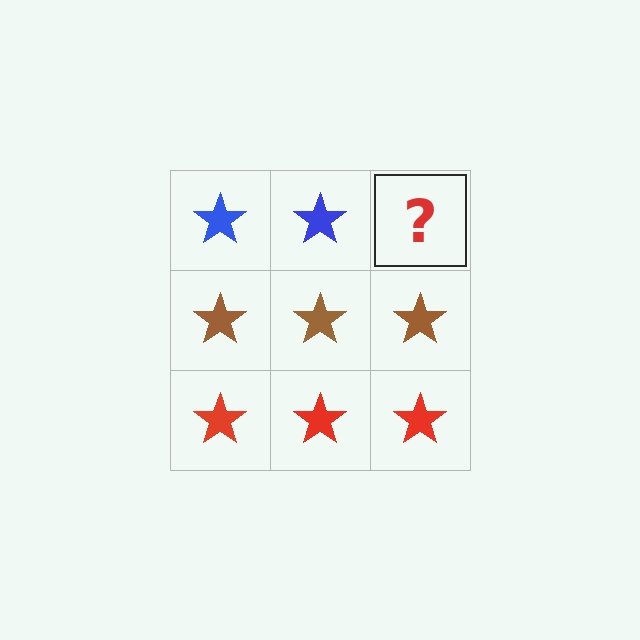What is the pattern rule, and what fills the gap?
The rule is that each row has a consistent color. The gap should be filled with a blue star.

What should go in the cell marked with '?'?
The missing cell should contain a blue star.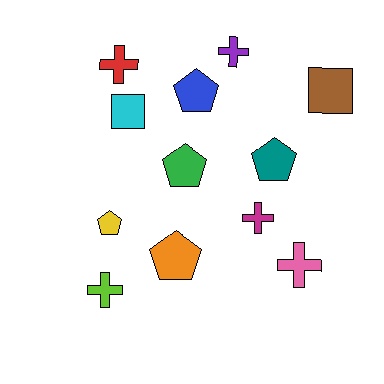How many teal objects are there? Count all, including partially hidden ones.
There is 1 teal object.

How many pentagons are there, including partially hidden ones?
There are 5 pentagons.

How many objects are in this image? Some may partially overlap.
There are 12 objects.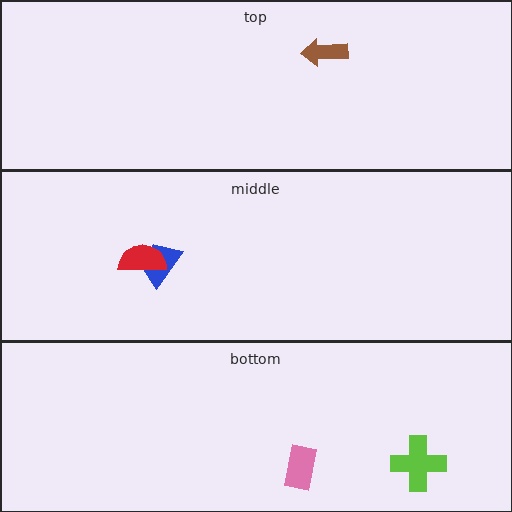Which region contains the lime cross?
The bottom region.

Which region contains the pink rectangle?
The bottom region.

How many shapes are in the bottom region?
2.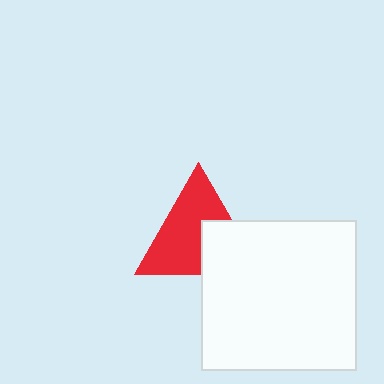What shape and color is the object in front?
The object in front is a white rectangle.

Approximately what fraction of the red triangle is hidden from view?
Roughly 35% of the red triangle is hidden behind the white rectangle.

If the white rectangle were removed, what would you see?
You would see the complete red triangle.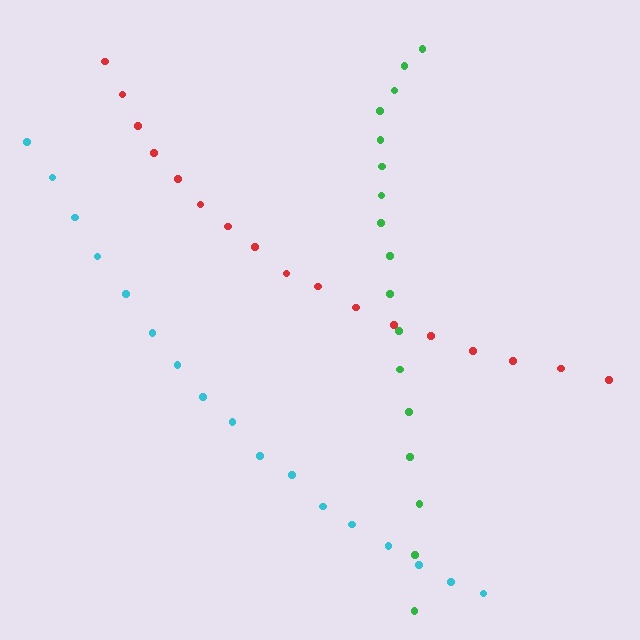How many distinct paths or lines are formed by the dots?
There are 3 distinct paths.